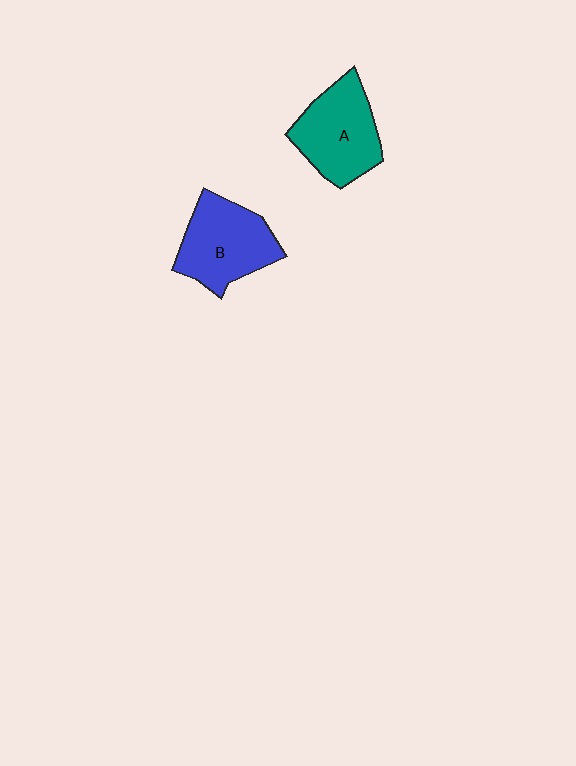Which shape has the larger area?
Shape B (blue).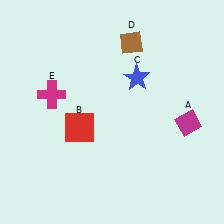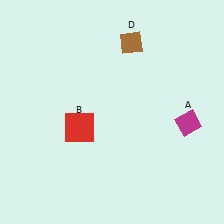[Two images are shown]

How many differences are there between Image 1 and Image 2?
There are 2 differences between the two images.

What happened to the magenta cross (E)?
The magenta cross (E) was removed in Image 2. It was in the top-left area of Image 1.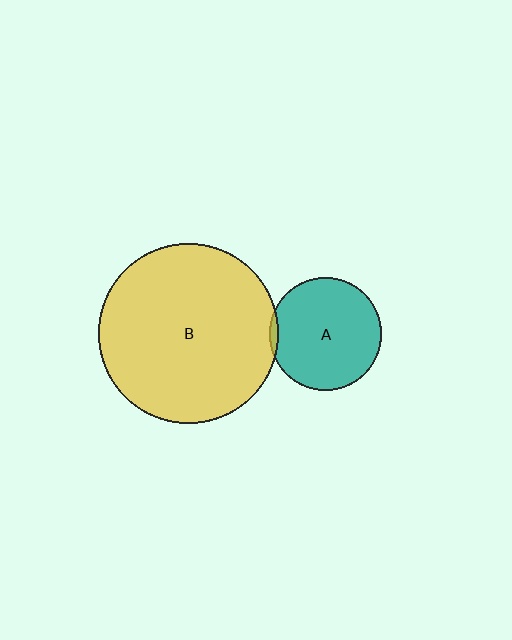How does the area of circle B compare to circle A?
Approximately 2.6 times.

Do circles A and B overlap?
Yes.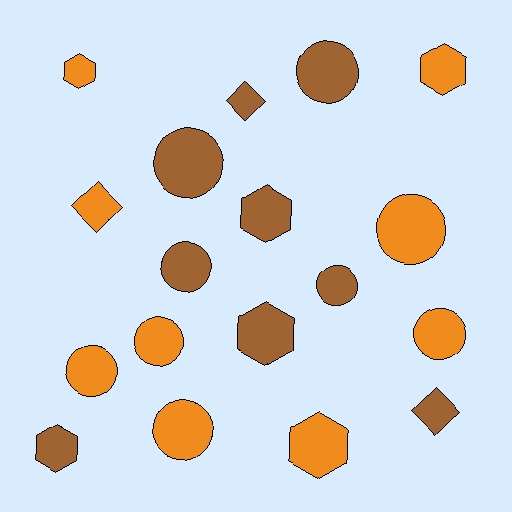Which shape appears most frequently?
Circle, with 9 objects.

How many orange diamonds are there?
There is 1 orange diamond.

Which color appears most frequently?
Orange, with 9 objects.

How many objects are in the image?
There are 18 objects.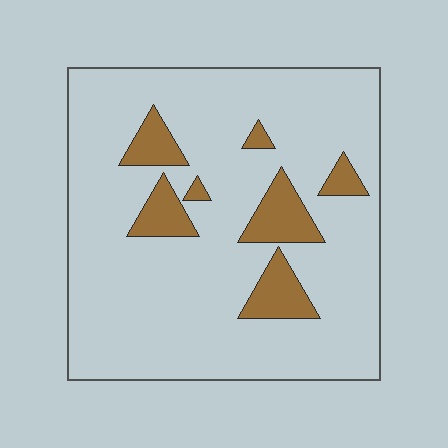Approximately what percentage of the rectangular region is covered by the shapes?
Approximately 15%.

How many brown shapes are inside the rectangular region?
7.